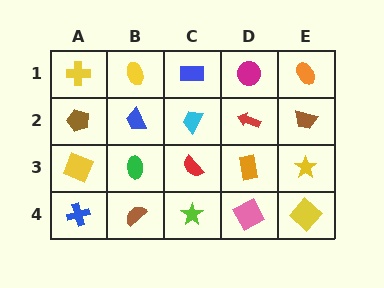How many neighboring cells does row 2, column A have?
3.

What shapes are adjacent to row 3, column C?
A cyan trapezoid (row 2, column C), a lime star (row 4, column C), a green ellipse (row 3, column B), an orange rectangle (row 3, column D).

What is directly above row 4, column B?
A green ellipse.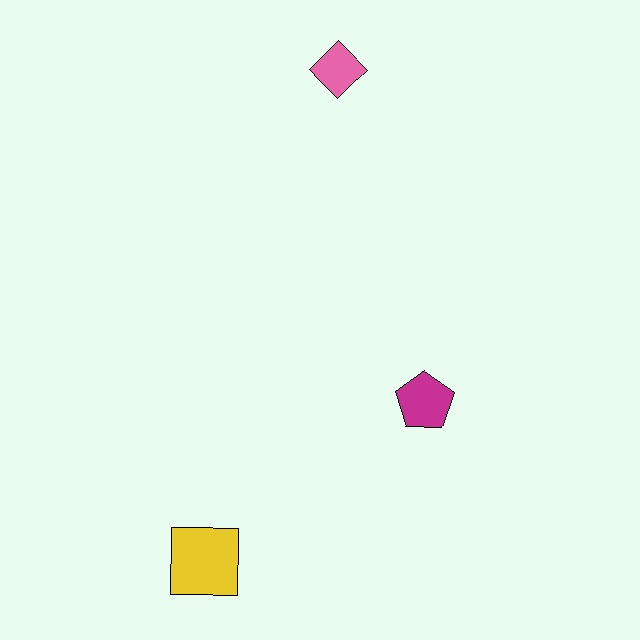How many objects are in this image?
There are 3 objects.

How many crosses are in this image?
There are no crosses.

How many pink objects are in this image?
There is 1 pink object.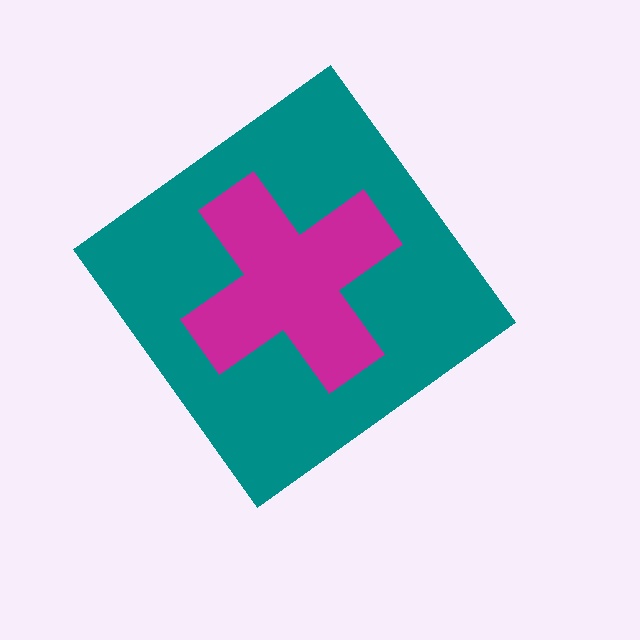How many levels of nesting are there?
2.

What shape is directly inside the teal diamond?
The magenta cross.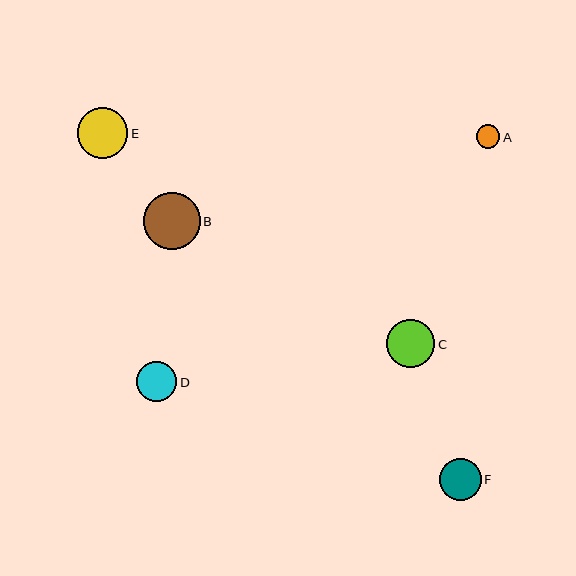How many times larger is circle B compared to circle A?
Circle B is approximately 2.4 times the size of circle A.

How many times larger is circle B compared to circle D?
Circle B is approximately 1.4 times the size of circle D.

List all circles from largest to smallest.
From largest to smallest: B, E, C, F, D, A.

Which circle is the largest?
Circle B is the largest with a size of approximately 56 pixels.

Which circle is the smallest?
Circle A is the smallest with a size of approximately 24 pixels.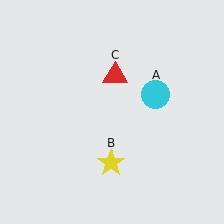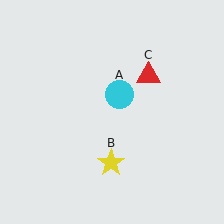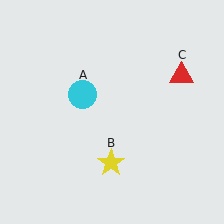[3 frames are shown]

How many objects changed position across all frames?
2 objects changed position: cyan circle (object A), red triangle (object C).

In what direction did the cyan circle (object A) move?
The cyan circle (object A) moved left.